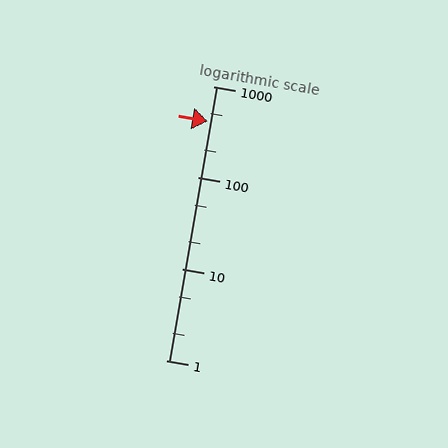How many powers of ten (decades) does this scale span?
The scale spans 3 decades, from 1 to 1000.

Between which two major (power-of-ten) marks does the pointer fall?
The pointer is between 100 and 1000.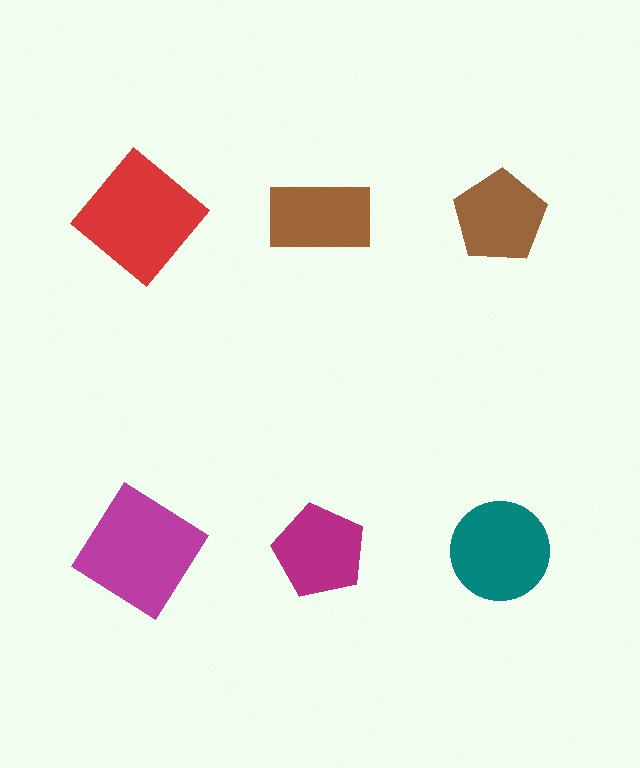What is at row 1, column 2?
A brown rectangle.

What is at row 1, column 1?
A red diamond.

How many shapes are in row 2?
3 shapes.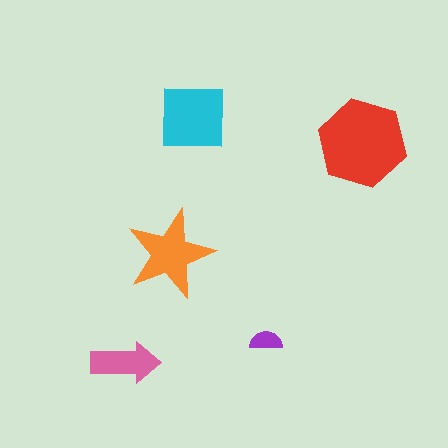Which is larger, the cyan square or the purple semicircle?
The cyan square.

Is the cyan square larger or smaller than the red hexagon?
Smaller.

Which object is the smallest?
The purple semicircle.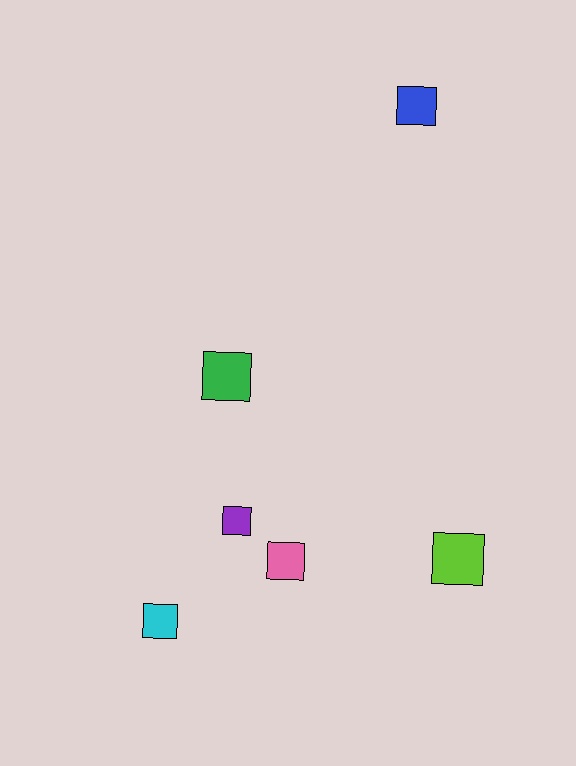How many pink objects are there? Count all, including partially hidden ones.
There is 1 pink object.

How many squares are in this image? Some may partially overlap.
There are 6 squares.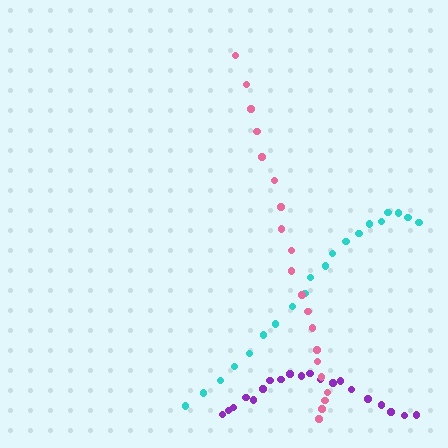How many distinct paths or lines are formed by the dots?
There are 3 distinct paths.